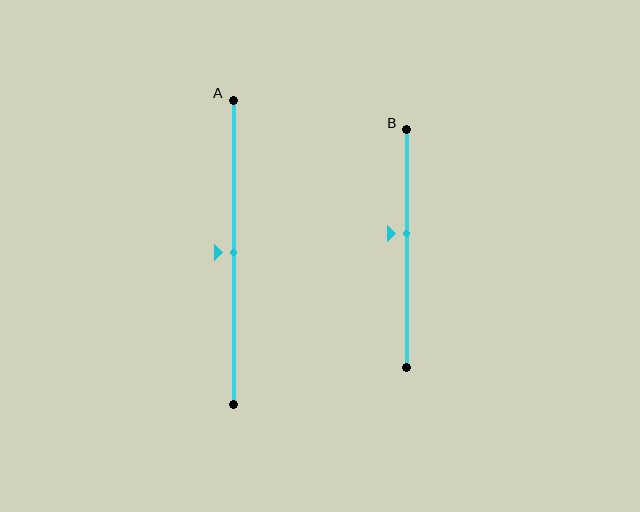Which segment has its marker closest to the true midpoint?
Segment A has its marker closest to the true midpoint.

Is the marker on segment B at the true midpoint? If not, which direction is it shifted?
No, the marker on segment B is shifted upward by about 6% of the segment length.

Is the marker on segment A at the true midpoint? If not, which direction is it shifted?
Yes, the marker on segment A is at the true midpoint.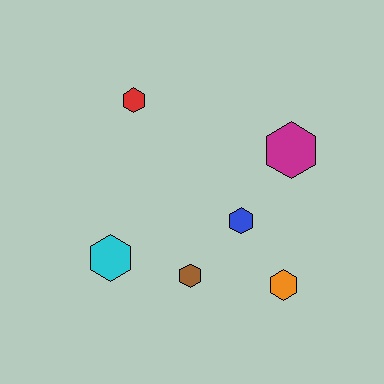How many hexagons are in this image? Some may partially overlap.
There are 6 hexagons.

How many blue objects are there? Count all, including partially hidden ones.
There is 1 blue object.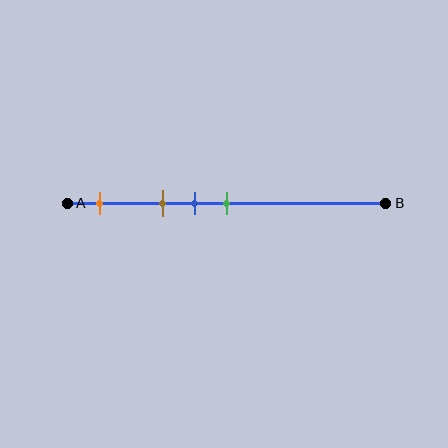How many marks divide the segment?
There are 4 marks dividing the segment.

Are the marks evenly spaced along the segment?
No, the marks are not evenly spaced.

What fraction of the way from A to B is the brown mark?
The brown mark is approximately 30% (0.3) of the way from A to B.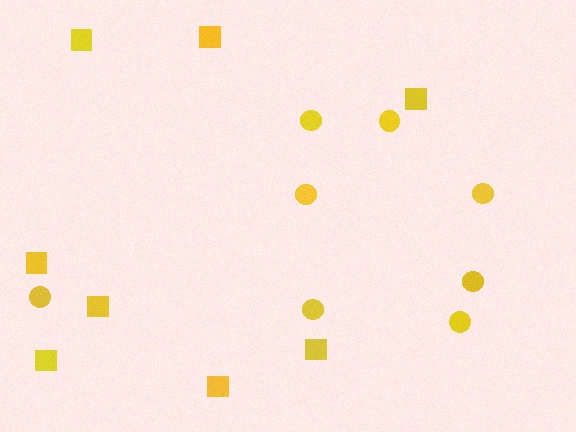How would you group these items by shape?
There are 2 groups: one group of squares (8) and one group of circles (8).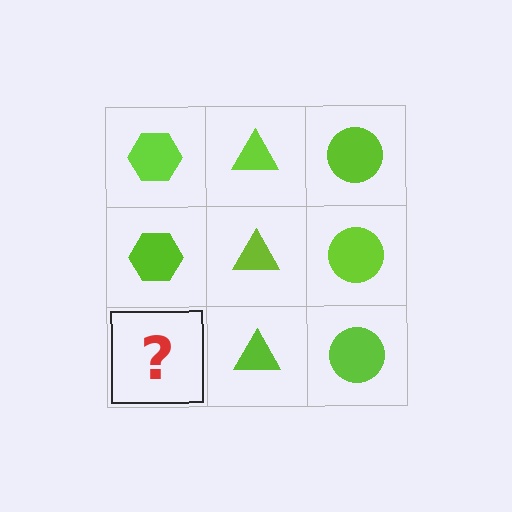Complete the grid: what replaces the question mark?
The question mark should be replaced with a lime hexagon.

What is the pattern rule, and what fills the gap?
The rule is that each column has a consistent shape. The gap should be filled with a lime hexagon.